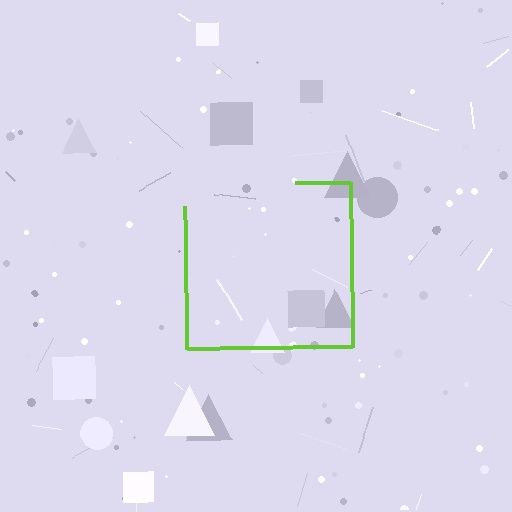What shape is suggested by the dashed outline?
The dashed outline suggests a square.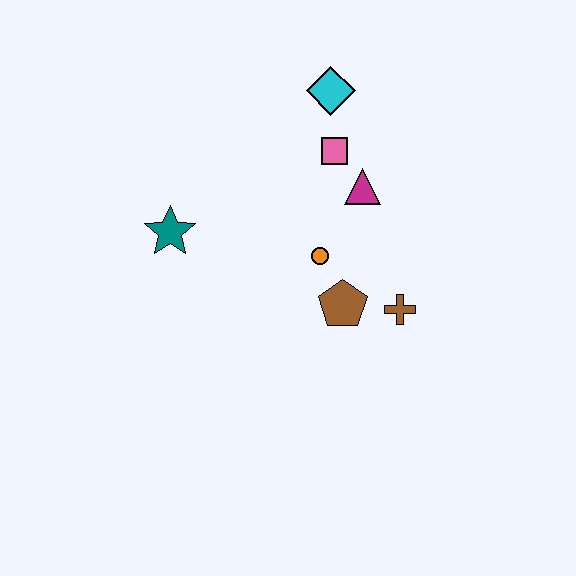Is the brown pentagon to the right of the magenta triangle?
No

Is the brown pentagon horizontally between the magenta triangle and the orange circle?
Yes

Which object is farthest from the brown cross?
The teal star is farthest from the brown cross.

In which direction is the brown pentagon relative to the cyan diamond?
The brown pentagon is below the cyan diamond.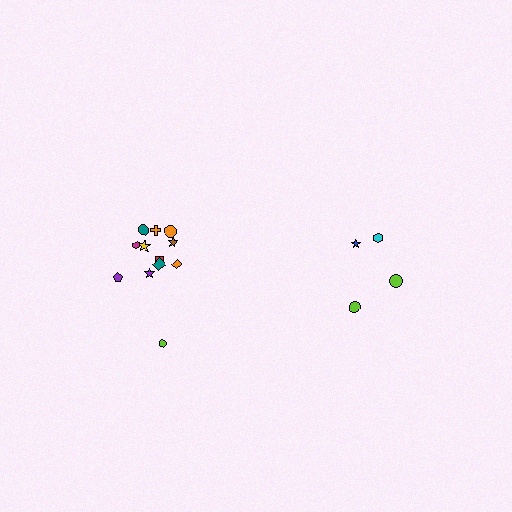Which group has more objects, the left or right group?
The left group.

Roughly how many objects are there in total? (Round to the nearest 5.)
Roughly 15 objects in total.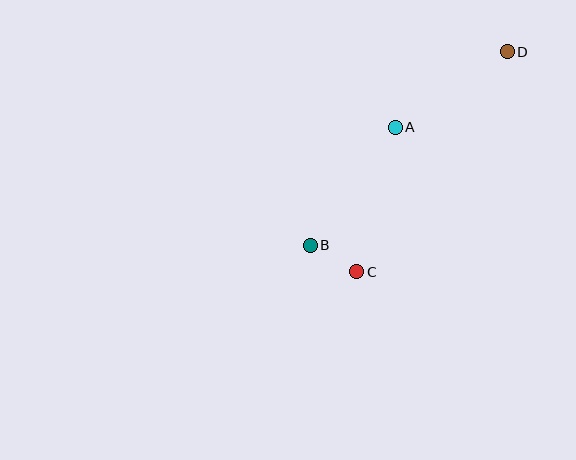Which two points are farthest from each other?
Points B and D are farthest from each other.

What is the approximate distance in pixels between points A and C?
The distance between A and C is approximately 149 pixels.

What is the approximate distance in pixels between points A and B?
The distance between A and B is approximately 146 pixels.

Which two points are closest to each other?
Points B and C are closest to each other.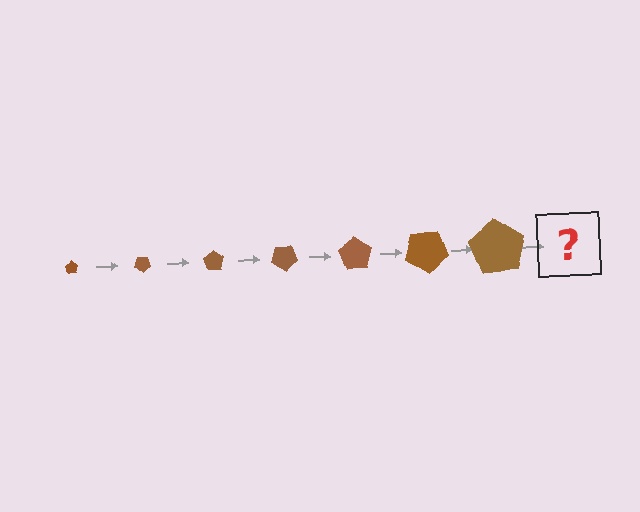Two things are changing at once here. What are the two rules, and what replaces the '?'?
The two rules are that the pentagon grows larger each step and it rotates 35 degrees each step. The '?' should be a pentagon, larger than the previous one and rotated 245 degrees from the start.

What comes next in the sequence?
The next element should be a pentagon, larger than the previous one and rotated 245 degrees from the start.